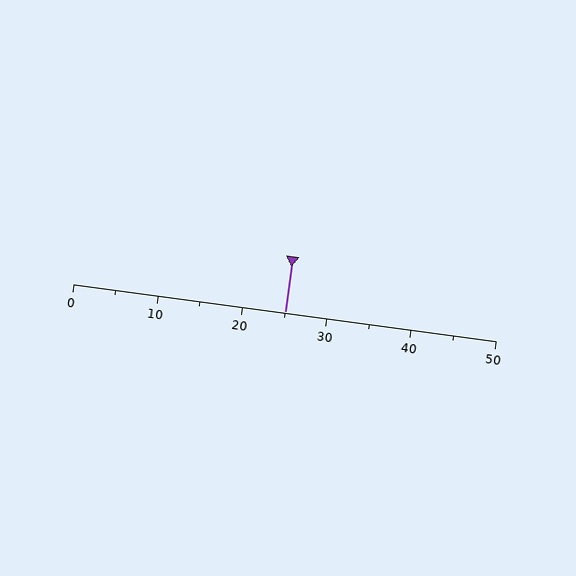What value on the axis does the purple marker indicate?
The marker indicates approximately 25.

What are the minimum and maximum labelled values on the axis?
The axis runs from 0 to 50.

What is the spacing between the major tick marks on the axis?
The major ticks are spaced 10 apart.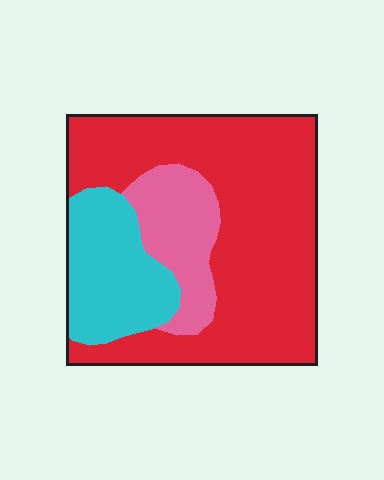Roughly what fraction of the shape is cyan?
Cyan covers about 20% of the shape.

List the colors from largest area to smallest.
From largest to smallest: red, cyan, pink.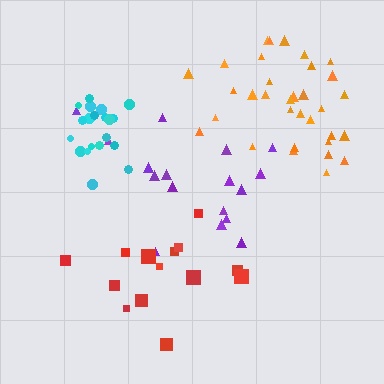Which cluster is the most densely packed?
Cyan.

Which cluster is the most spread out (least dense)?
Red.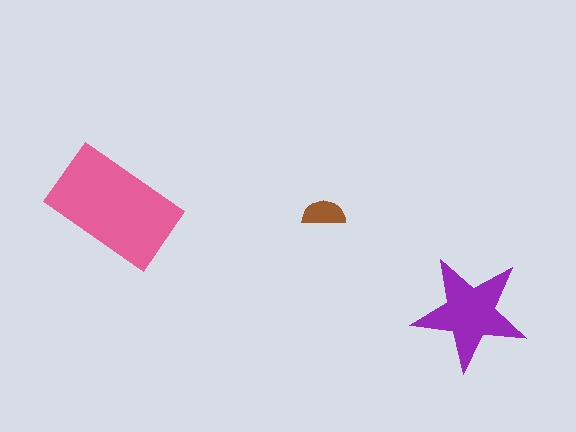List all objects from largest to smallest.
The pink rectangle, the purple star, the brown semicircle.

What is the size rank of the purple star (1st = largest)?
2nd.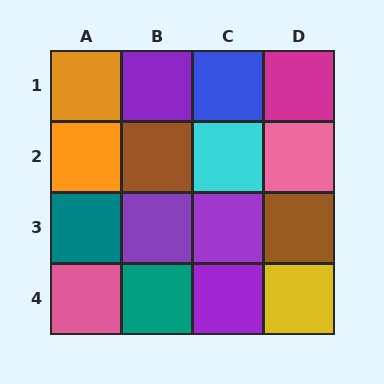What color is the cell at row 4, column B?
Teal.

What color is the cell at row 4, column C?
Purple.